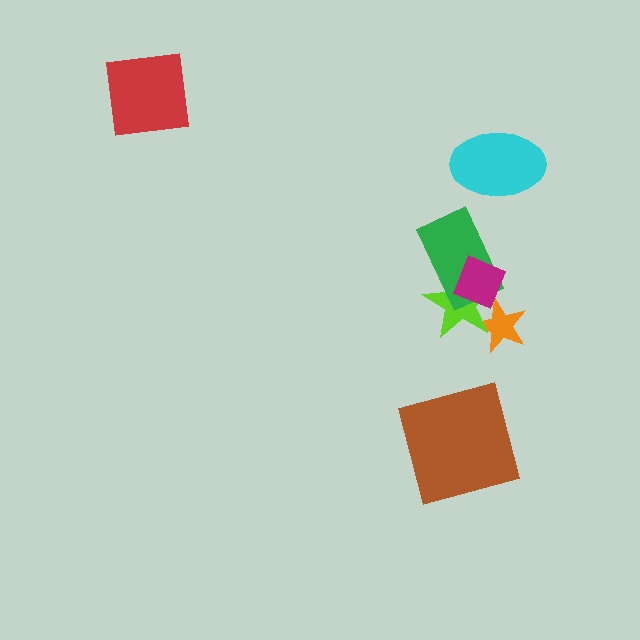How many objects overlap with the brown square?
0 objects overlap with the brown square.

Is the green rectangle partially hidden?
Yes, it is partially covered by another shape.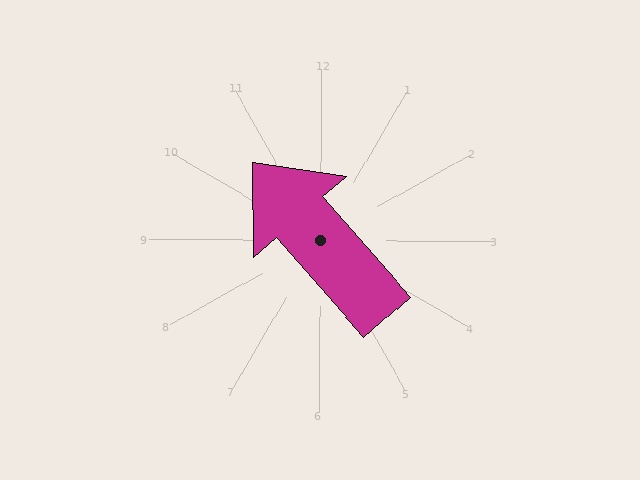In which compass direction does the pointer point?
Northwest.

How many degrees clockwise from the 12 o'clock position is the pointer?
Approximately 319 degrees.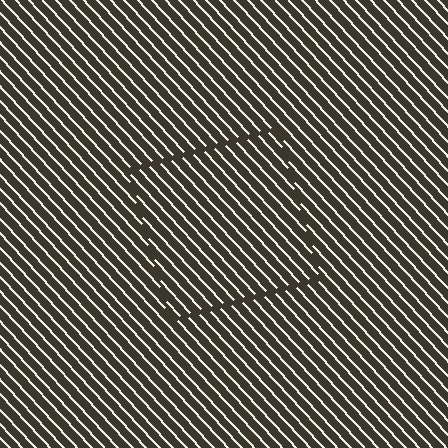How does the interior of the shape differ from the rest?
The interior of the shape contains the same grating, shifted by half a period — the contour is defined by the phase discontinuity where line-ends from the inner and outer gratings abut.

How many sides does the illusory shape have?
4 sides — the line-ends trace a square.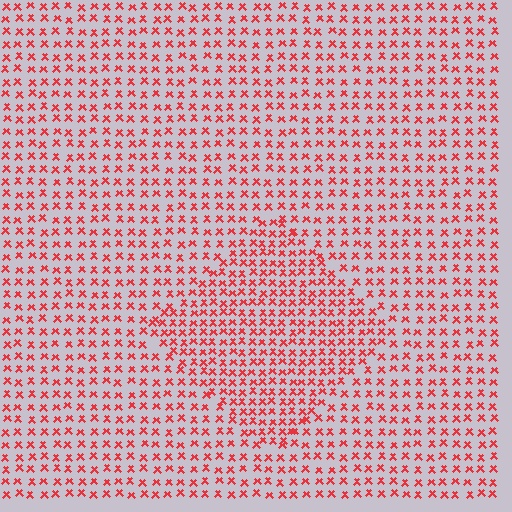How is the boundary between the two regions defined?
The boundary is defined by a change in element density (approximately 1.6x ratio). All elements are the same color, size, and shape.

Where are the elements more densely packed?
The elements are more densely packed inside the diamond boundary.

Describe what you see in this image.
The image contains small red elements arranged at two different densities. A diamond-shaped region is visible where the elements are more densely packed than the surrounding area.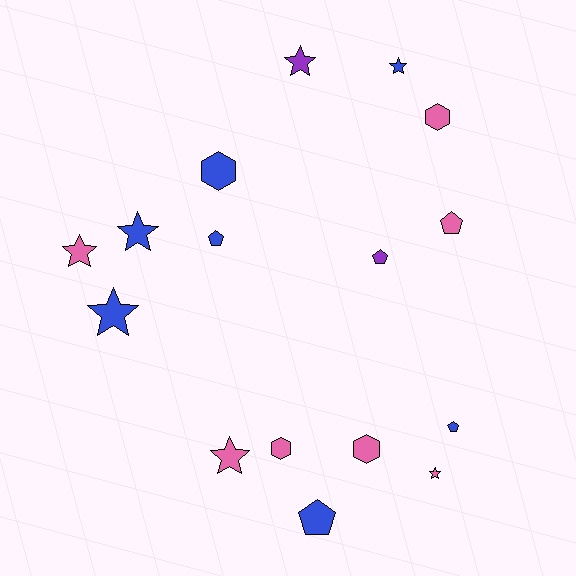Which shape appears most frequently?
Star, with 7 objects.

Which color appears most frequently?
Pink, with 7 objects.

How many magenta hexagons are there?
There are no magenta hexagons.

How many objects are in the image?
There are 16 objects.